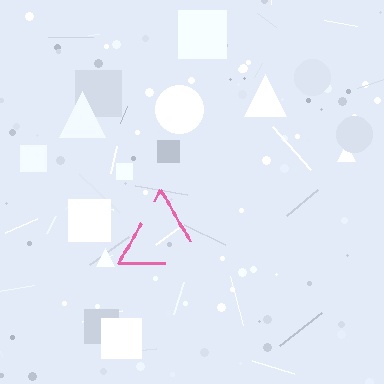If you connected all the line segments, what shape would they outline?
They would outline a triangle.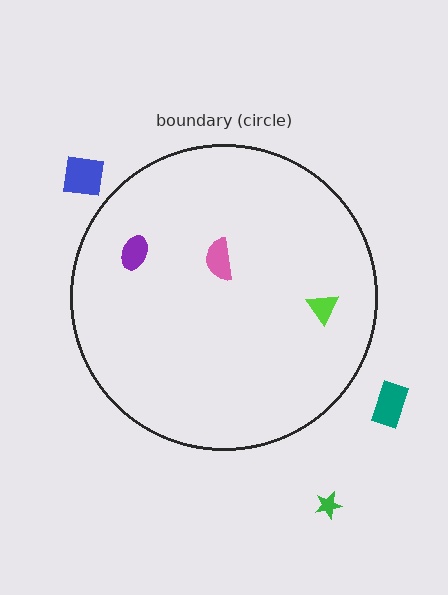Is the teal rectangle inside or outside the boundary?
Outside.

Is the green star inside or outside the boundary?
Outside.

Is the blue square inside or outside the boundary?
Outside.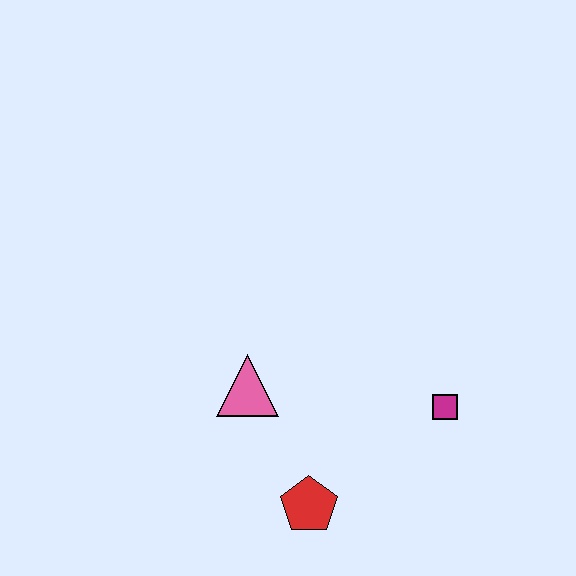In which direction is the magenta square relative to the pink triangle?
The magenta square is to the right of the pink triangle.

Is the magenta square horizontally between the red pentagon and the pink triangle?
No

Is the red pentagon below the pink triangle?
Yes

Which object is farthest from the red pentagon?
The magenta square is farthest from the red pentagon.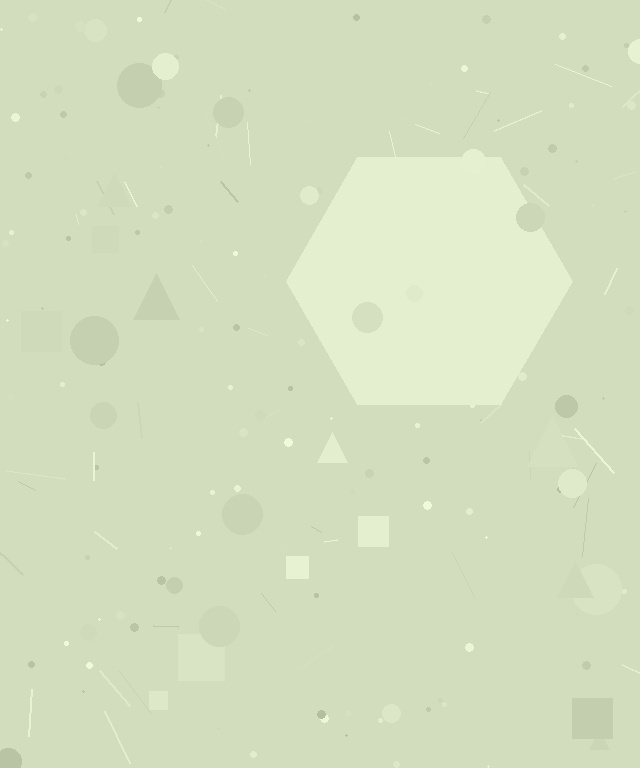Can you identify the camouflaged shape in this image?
The camouflaged shape is a hexagon.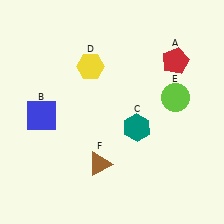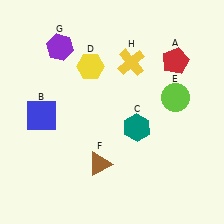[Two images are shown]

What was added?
A purple hexagon (G), a yellow cross (H) were added in Image 2.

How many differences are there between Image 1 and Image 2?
There are 2 differences between the two images.